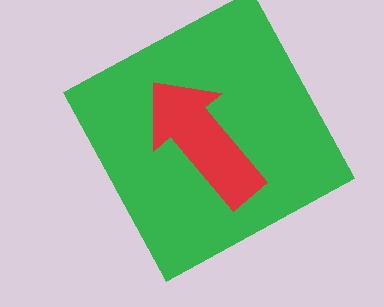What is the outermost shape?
The green square.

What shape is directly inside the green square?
The red arrow.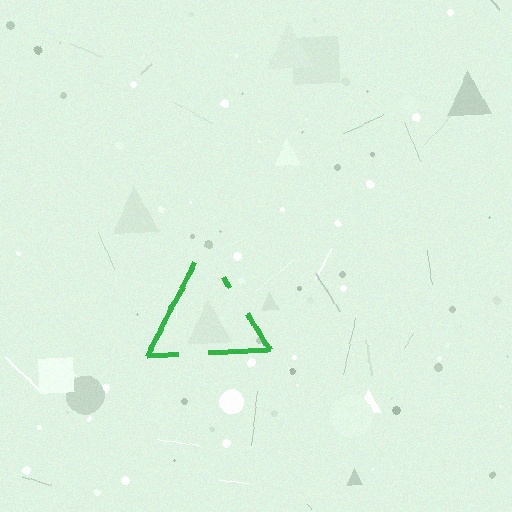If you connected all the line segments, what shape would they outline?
They would outline a triangle.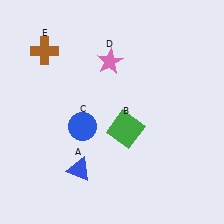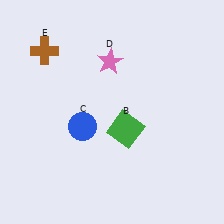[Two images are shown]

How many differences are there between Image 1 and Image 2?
There is 1 difference between the two images.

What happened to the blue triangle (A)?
The blue triangle (A) was removed in Image 2. It was in the bottom-left area of Image 1.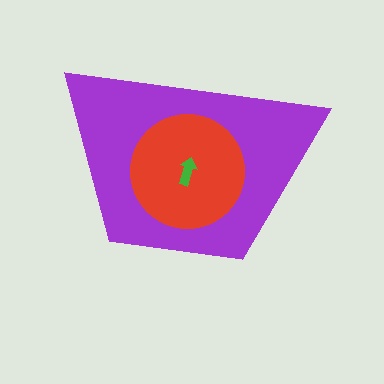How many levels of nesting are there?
3.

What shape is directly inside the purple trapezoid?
The red circle.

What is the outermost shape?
The purple trapezoid.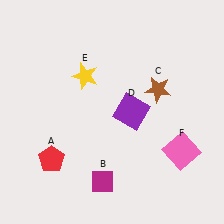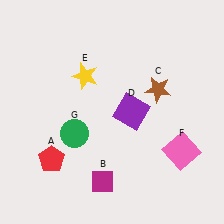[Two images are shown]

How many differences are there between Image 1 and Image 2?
There is 1 difference between the two images.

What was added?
A green circle (G) was added in Image 2.